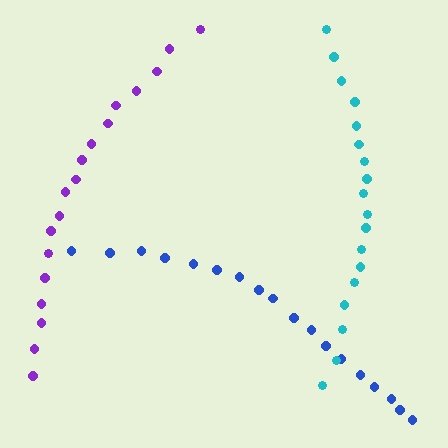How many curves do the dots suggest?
There are 3 distinct paths.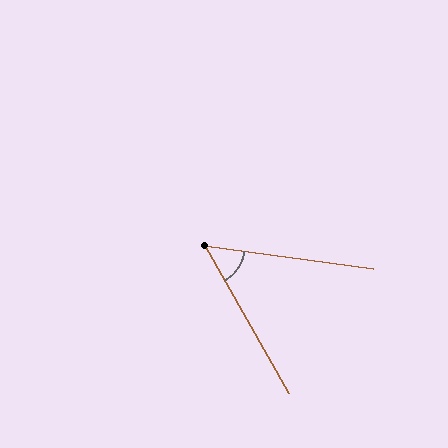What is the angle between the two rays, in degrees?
Approximately 53 degrees.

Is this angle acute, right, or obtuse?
It is acute.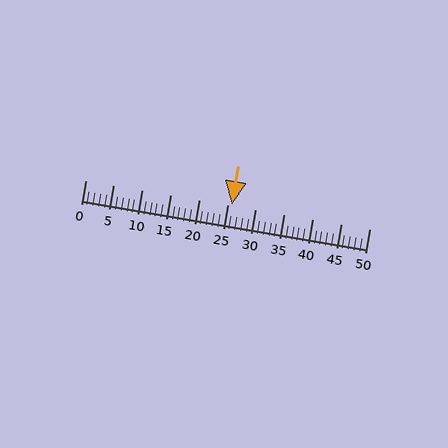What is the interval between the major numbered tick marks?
The major tick marks are spaced 5 units apart.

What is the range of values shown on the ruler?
The ruler shows values from 0 to 50.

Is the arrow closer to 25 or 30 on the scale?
The arrow is closer to 25.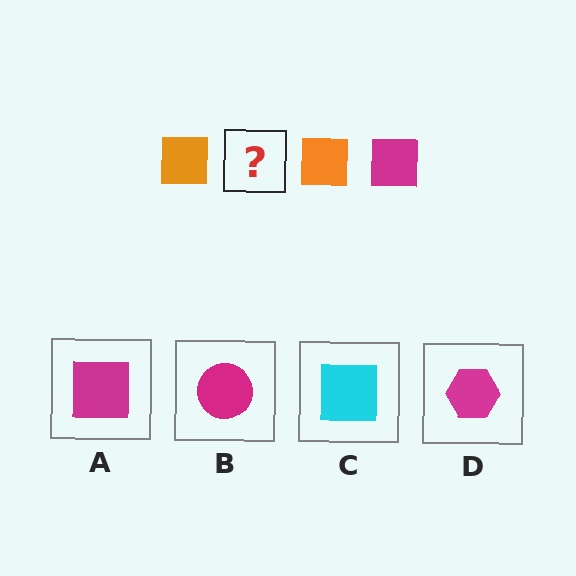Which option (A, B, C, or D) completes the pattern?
A.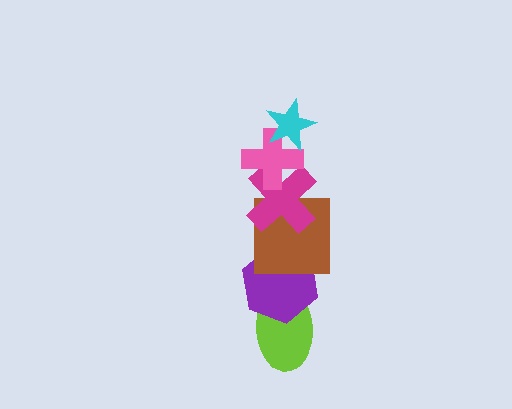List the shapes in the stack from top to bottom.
From top to bottom: the cyan star, the pink cross, the magenta cross, the brown square, the purple hexagon, the lime ellipse.